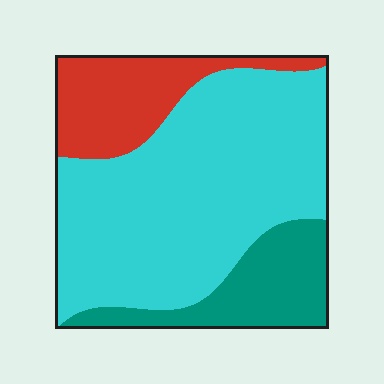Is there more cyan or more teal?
Cyan.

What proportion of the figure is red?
Red covers 19% of the figure.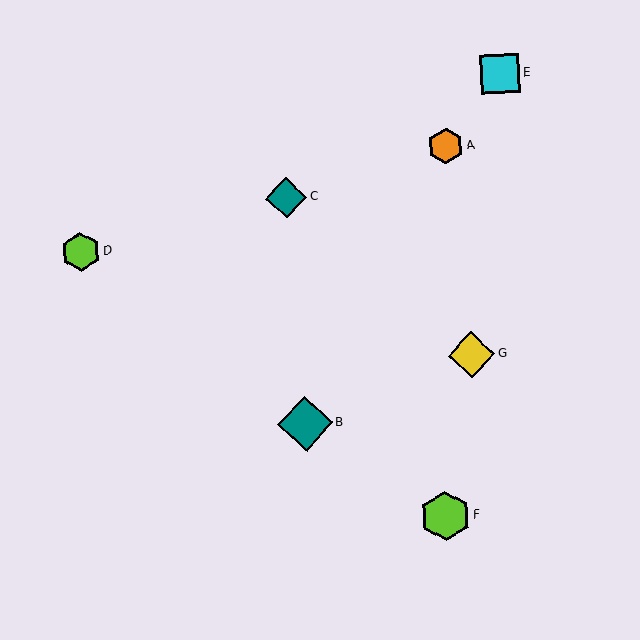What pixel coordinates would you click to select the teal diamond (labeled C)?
Click at (286, 198) to select the teal diamond C.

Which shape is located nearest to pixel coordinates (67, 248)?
The lime hexagon (labeled D) at (81, 252) is nearest to that location.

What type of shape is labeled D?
Shape D is a lime hexagon.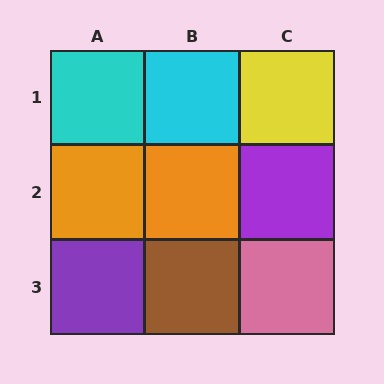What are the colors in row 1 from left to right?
Cyan, cyan, yellow.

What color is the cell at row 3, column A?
Purple.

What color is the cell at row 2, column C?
Purple.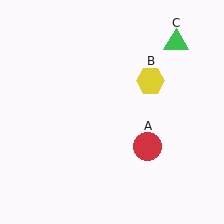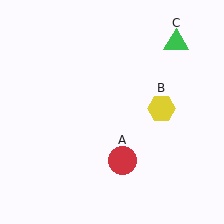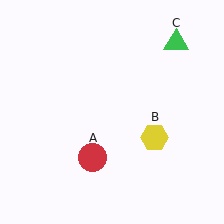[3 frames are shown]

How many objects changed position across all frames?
2 objects changed position: red circle (object A), yellow hexagon (object B).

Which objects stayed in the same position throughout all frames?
Green triangle (object C) remained stationary.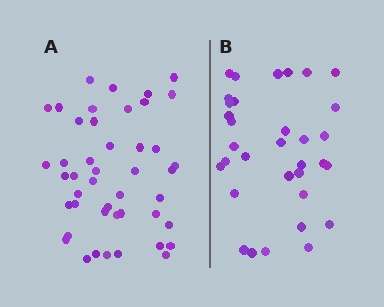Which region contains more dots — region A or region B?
Region A (the left region) has more dots.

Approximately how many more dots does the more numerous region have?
Region A has roughly 12 or so more dots than region B.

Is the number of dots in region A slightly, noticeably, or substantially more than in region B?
Region A has noticeably more, but not dramatically so. The ratio is roughly 1.4 to 1.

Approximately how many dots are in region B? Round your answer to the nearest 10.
About 30 dots. (The exact count is 33, which rounds to 30.)